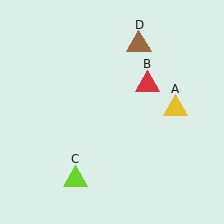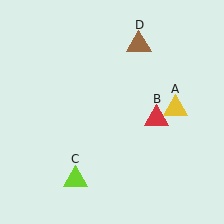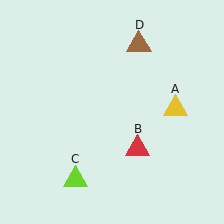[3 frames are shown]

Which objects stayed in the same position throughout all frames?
Yellow triangle (object A) and lime triangle (object C) and brown triangle (object D) remained stationary.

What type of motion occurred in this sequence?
The red triangle (object B) rotated clockwise around the center of the scene.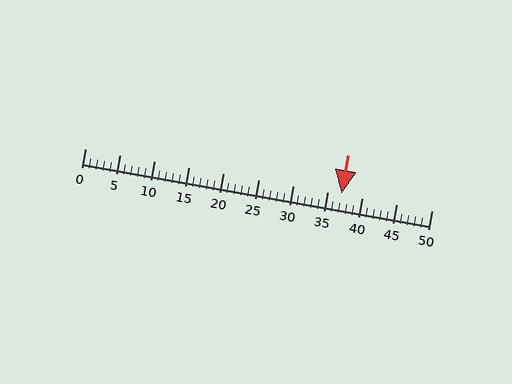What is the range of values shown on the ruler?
The ruler shows values from 0 to 50.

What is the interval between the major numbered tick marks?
The major tick marks are spaced 5 units apart.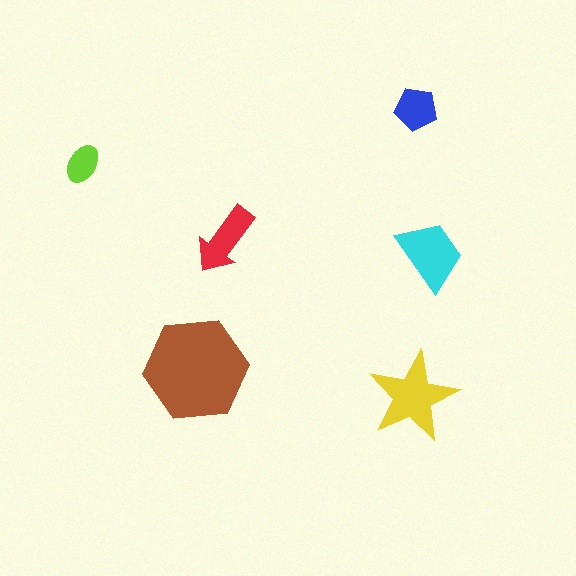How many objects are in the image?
There are 6 objects in the image.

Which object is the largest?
The brown hexagon.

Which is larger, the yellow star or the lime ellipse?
The yellow star.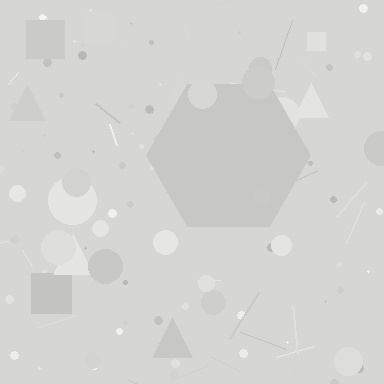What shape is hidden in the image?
A hexagon is hidden in the image.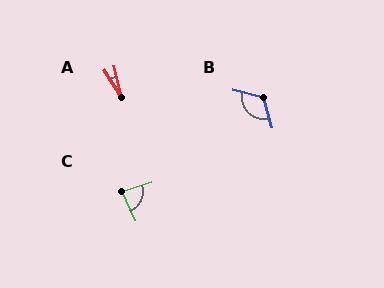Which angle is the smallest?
A, at approximately 18 degrees.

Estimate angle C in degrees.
Approximately 83 degrees.